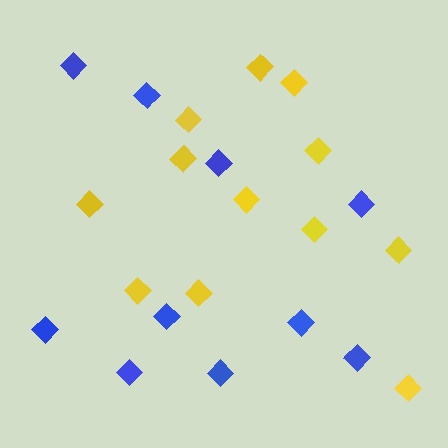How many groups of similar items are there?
There are 2 groups: one group of blue diamonds (10) and one group of yellow diamonds (12).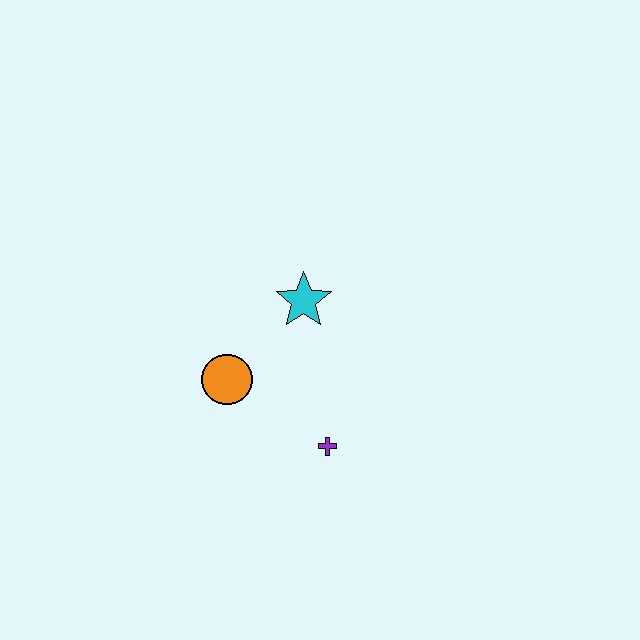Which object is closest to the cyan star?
The orange circle is closest to the cyan star.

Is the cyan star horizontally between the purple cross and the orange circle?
Yes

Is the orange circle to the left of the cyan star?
Yes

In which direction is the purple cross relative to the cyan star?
The purple cross is below the cyan star.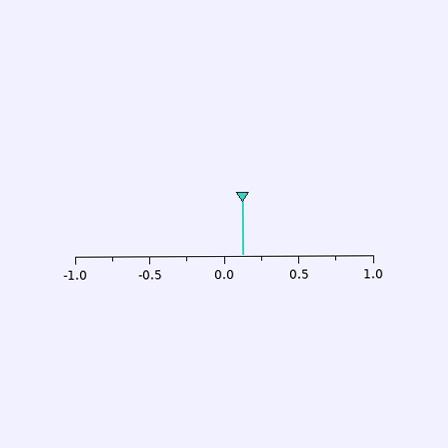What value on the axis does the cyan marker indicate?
The marker indicates approximately 0.12.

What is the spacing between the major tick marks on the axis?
The major ticks are spaced 0.5 apart.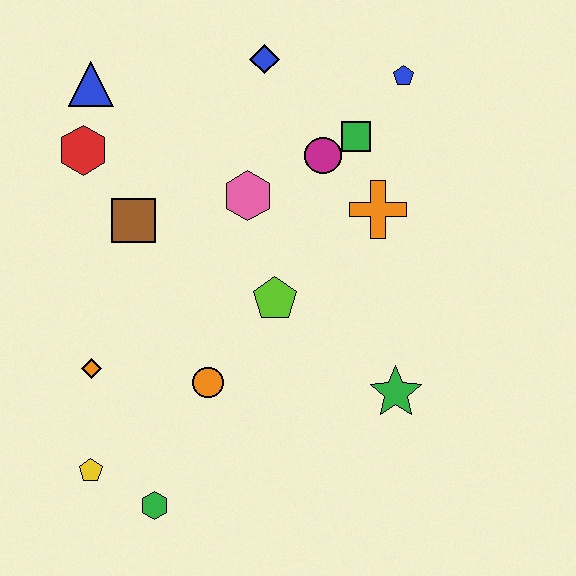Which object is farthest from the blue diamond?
The green hexagon is farthest from the blue diamond.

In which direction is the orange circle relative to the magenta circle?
The orange circle is below the magenta circle.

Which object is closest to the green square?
The magenta circle is closest to the green square.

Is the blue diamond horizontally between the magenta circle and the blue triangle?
Yes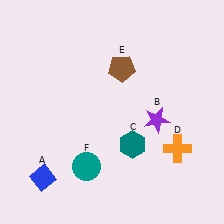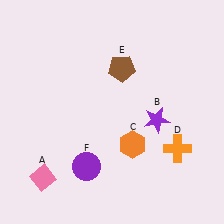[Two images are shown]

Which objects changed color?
A changed from blue to pink. C changed from teal to orange. F changed from teal to purple.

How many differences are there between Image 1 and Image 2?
There are 3 differences between the two images.